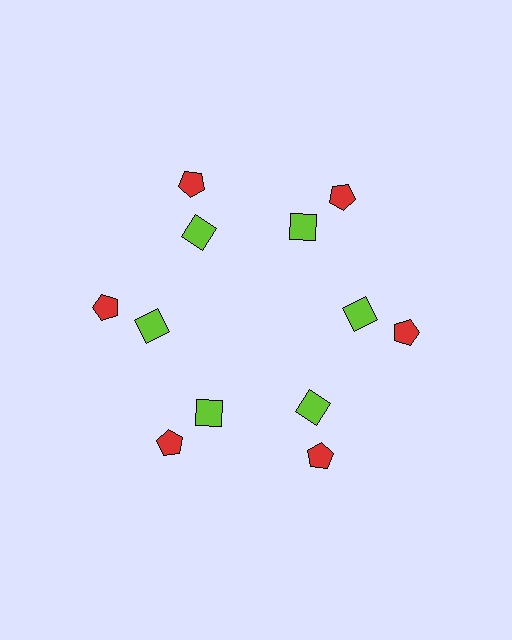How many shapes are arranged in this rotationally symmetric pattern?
There are 12 shapes, arranged in 6 groups of 2.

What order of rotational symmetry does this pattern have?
This pattern has 6-fold rotational symmetry.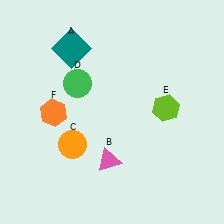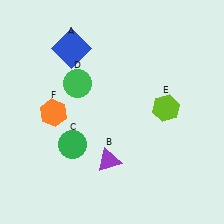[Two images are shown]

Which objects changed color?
A changed from teal to blue. B changed from pink to purple. C changed from orange to green.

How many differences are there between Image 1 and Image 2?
There are 3 differences between the two images.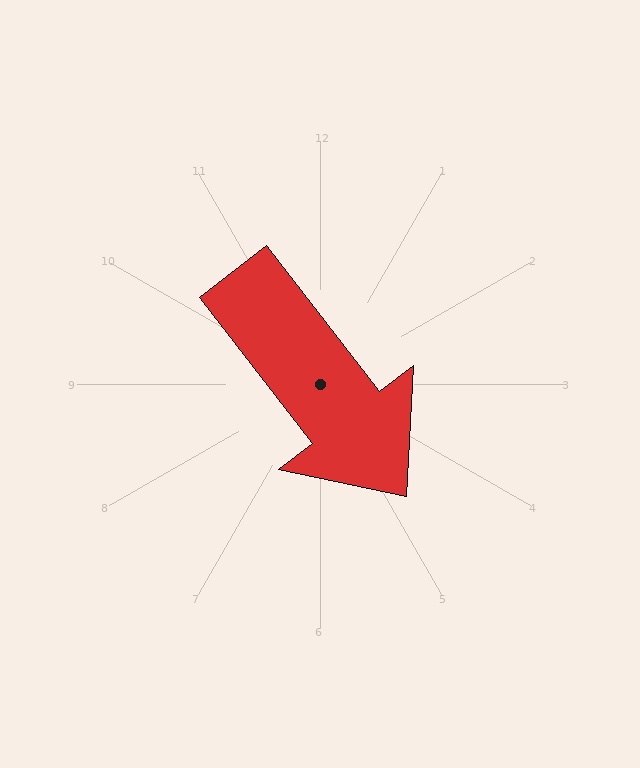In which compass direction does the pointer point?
Southeast.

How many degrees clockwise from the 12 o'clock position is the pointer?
Approximately 142 degrees.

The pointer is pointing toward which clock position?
Roughly 5 o'clock.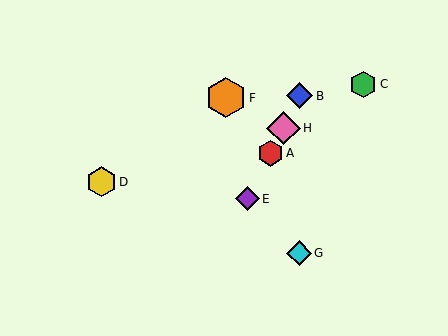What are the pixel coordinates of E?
Object E is at (248, 199).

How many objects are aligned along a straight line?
4 objects (A, B, E, H) are aligned along a straight line.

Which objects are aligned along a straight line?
Objects A, B, E, H are aligned along a straight line.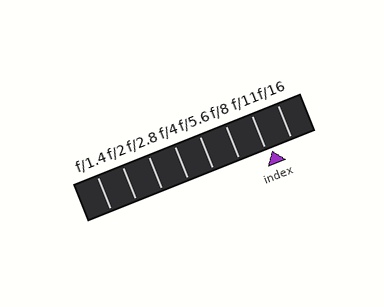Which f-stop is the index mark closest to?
The index mark is closest to f/11.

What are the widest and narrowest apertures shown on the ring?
The widest aperture shown is f/1.4 and the narrowest is f/16.